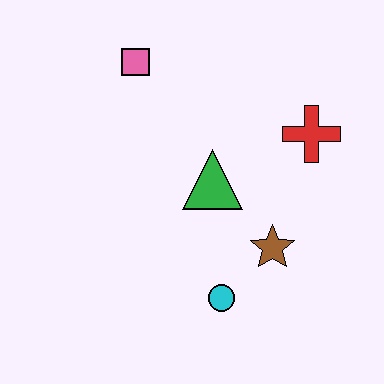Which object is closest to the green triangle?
The brown star is closest to the green triangle.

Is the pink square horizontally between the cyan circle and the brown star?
No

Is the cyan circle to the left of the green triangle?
No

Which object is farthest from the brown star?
The pink square is farthest from the brown star.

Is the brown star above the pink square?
No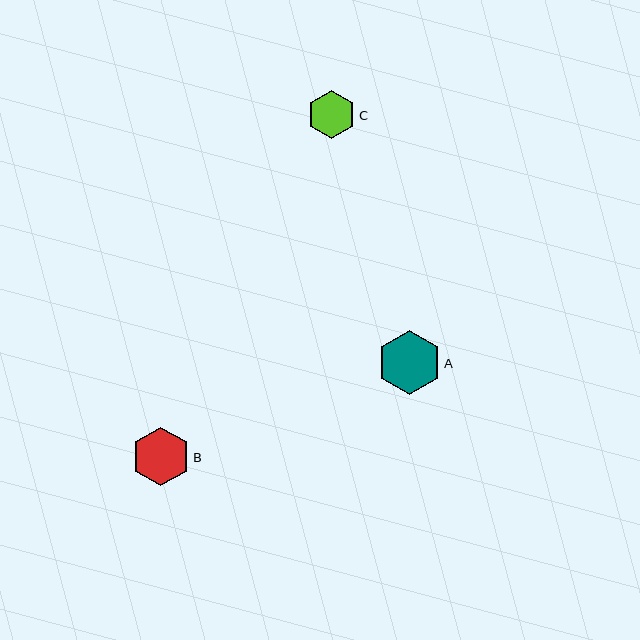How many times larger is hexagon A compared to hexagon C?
Hexagon A is approximately 1.3 times the size of hexagon C.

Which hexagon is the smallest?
Hexagon C is the smallest with a size of approximately 48 pixels.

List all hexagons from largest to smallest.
From largest to smallest: A, B, C.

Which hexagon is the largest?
Hexagon A is the largest with a size of approximately 64 pixels.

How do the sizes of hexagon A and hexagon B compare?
Hexagon A and hexagon B are approximately the same size.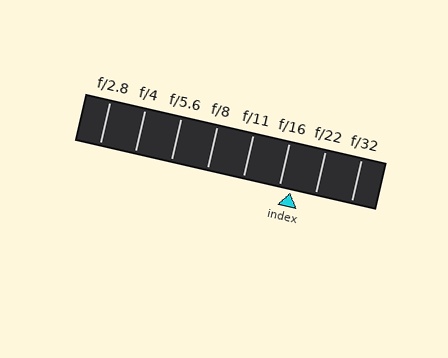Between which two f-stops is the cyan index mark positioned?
The index mark is between f/16 and f/22.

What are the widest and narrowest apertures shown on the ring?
The widest aperture shown is f/2.8 and the narrowest is f/32.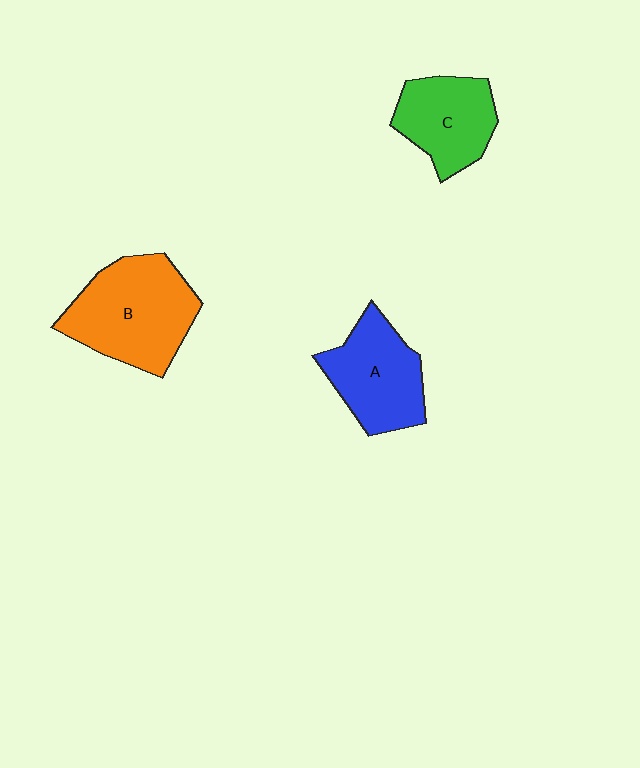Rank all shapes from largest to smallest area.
From largest to smallest: B (orange), A (blue), C (green).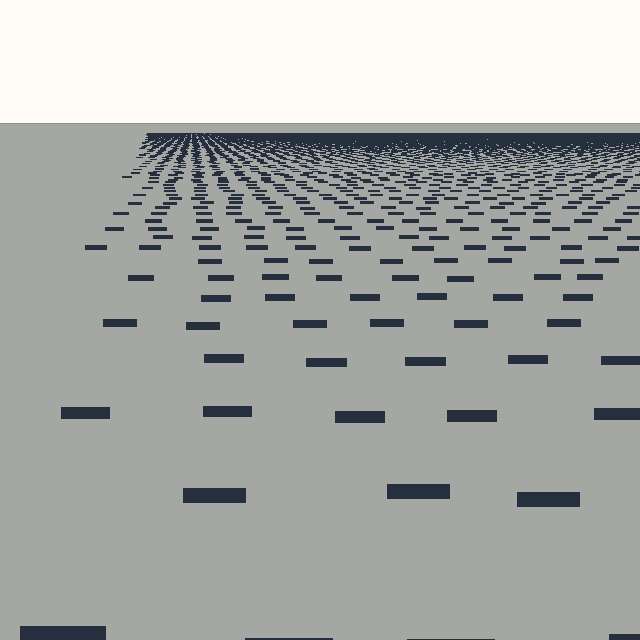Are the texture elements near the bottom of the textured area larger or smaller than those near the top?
Larger. Near the bottom, elements are closer to the viewer and appear at a bigger on-screen size.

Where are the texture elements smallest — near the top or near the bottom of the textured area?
Near the top.